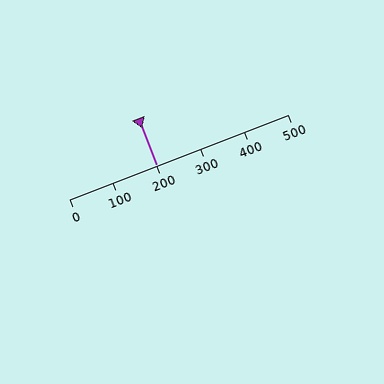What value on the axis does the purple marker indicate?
The marker indicates approximately 200.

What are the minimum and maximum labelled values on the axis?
The axis runs from 0 to 500.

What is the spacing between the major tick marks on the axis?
The major ticks are spaced 100 apart.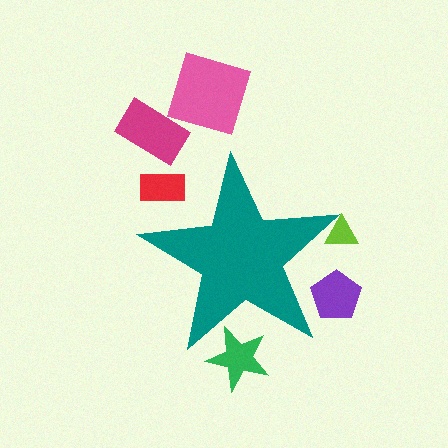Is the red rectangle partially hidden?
Yes, the red rectangle is partially hidden behind the teal star.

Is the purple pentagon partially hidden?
Yes, the purple pentagon is partially hidden behind the teal star.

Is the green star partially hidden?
Yes, the green star is partially hidden behind the teal star.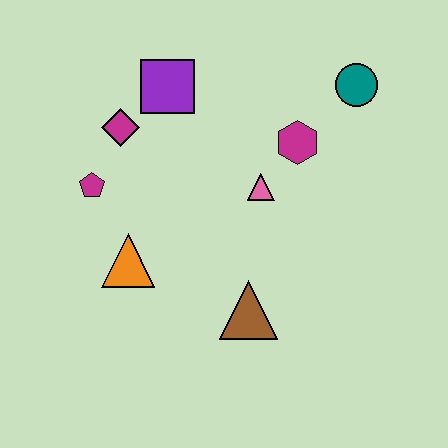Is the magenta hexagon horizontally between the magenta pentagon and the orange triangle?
No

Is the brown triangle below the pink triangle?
Yes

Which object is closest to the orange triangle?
The magenta pentagon is closest to the orange triangle.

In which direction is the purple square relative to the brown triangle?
The purple square is above the brown triangle.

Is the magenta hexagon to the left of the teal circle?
Yes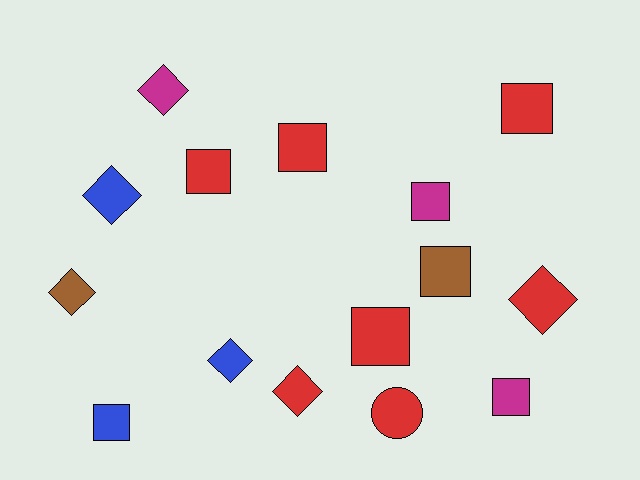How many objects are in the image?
There are 15 objects.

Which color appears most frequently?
Red, with 7 objects.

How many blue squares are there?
There is 1 blue square.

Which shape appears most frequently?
Square, with 8 objects.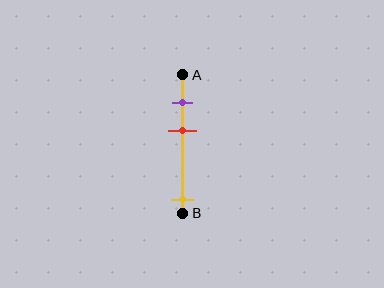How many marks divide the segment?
There are 3 marks dividing the segment.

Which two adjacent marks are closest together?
The purple and red marks are the closest adjacent pair.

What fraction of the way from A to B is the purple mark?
The purple mark is approximately 20% (0.2) of the way from A to B.